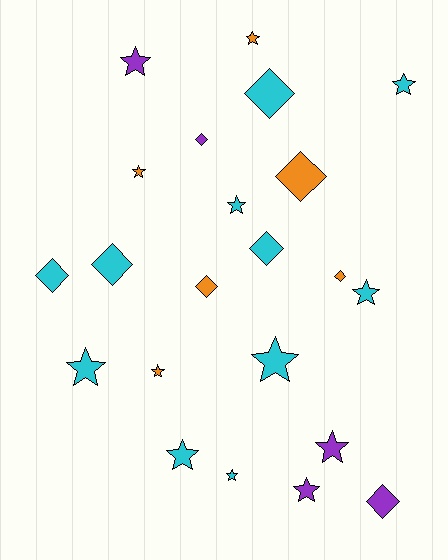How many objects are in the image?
There are 22 objects.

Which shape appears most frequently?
Star, with 13 objects.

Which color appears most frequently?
Cyan, with 11 objects.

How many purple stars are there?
There are 3 purple stars.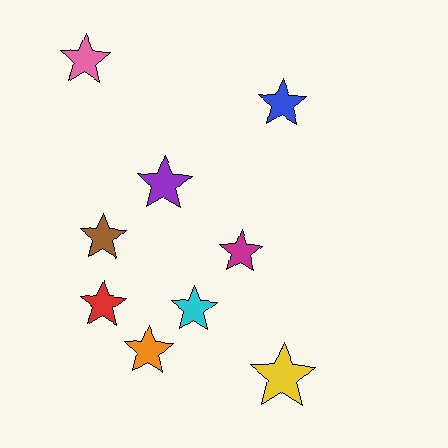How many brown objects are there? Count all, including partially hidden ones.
There is 1 brown object.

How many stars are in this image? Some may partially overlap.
There are 9 stars.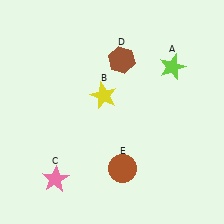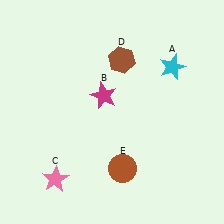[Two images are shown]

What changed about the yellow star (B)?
In Image 1, B is yellow. In Image 2, it changed to magenta.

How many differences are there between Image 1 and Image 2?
There are 2 differences between the two images.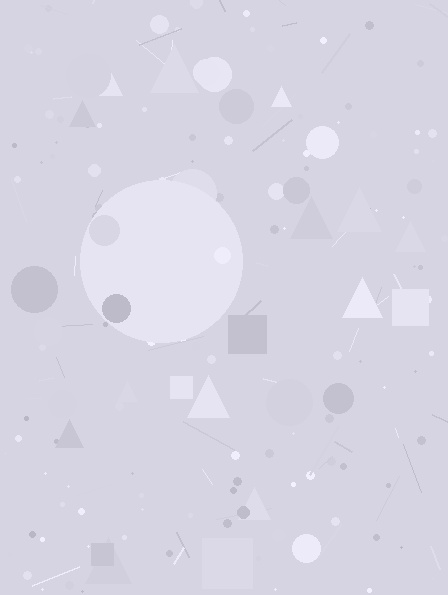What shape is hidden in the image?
A circle is hidden in the image.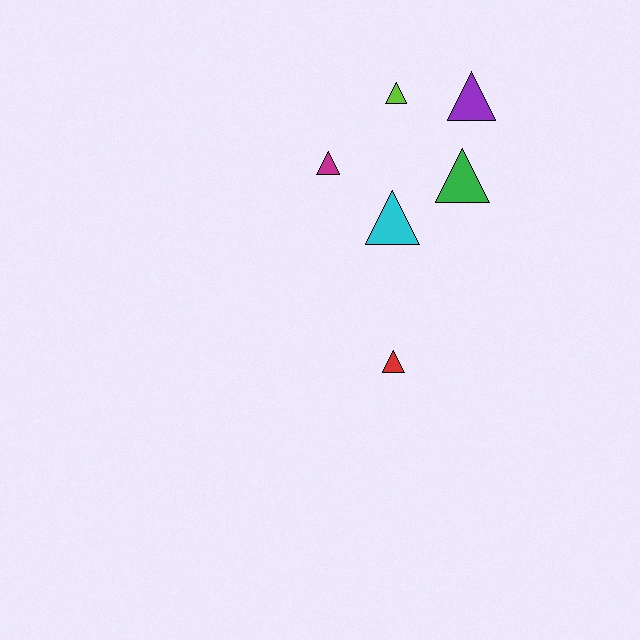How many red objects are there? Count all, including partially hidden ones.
There is 1 red object.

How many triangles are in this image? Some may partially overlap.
There are 6 triangles.